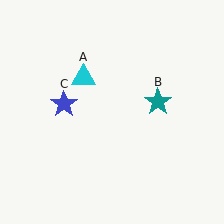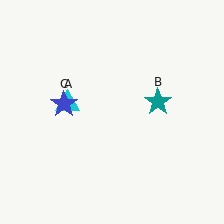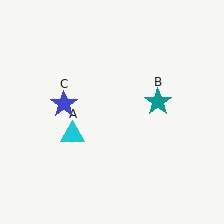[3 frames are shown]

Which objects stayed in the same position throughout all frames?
Teal star (object B) and blue star (object C) remained stationary.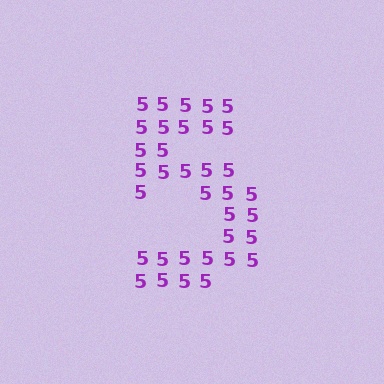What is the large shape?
The large shape is the digit 5.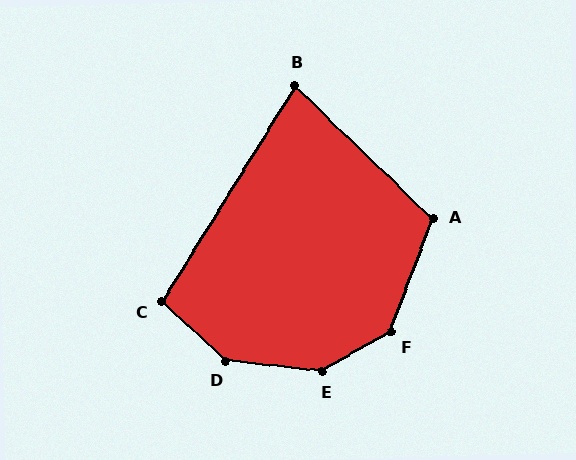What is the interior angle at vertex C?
Approximately 101 degrees (obtuse).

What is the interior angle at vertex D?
Approximately 143 degrees (obtuse).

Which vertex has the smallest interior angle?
B, at approximately 77 degrees.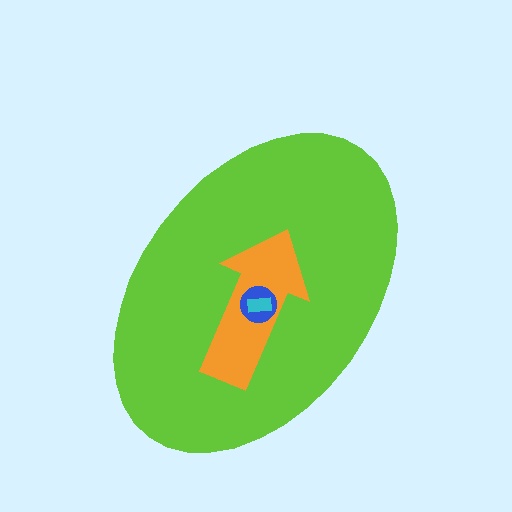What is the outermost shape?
The lime ellipse.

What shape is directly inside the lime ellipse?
The orange arrow.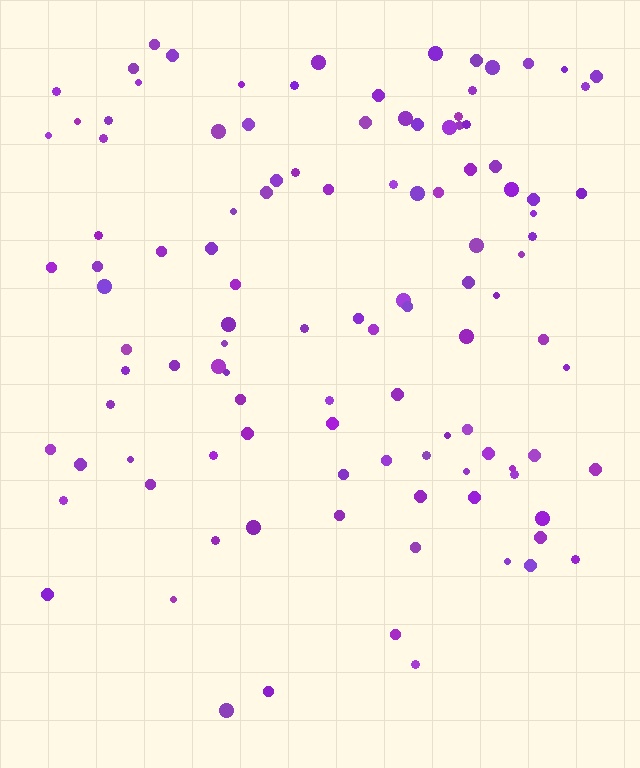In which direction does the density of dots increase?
From bottom to top, with the top side densest.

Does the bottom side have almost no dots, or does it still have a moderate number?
Still a moderate number, just noticeably fewer than the top.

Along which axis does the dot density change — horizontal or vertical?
Vertical.